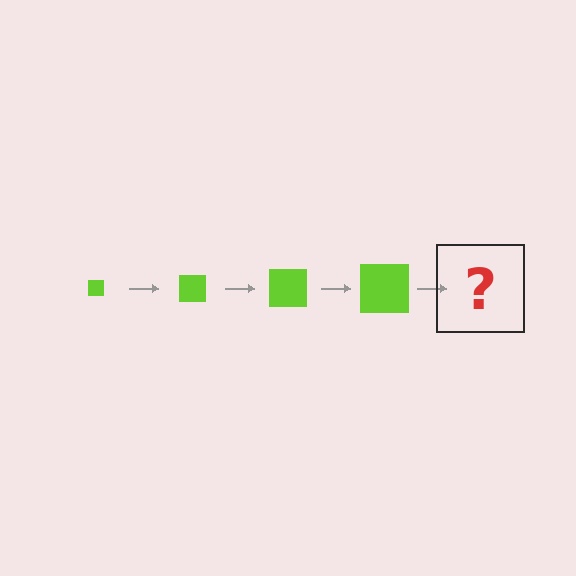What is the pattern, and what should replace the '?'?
The pattern is that the square gets progressively larger each step. The '?' should be a lime square, larger than the previous one.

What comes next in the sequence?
The next element should be a lime square, larger than the previous one.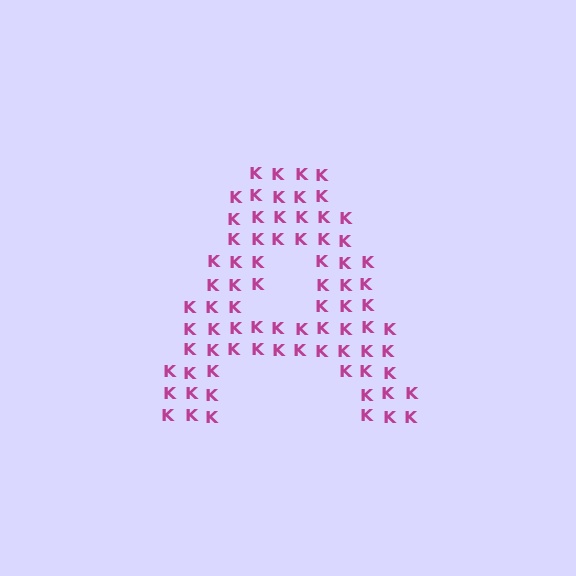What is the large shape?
The large shape is the letter A.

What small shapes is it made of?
It is made of small letter K's.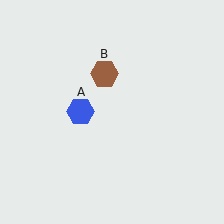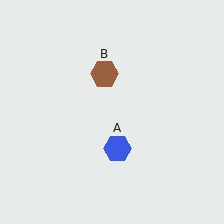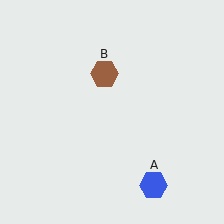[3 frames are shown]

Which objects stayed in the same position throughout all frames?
Brown hexagon (object B) remained stationary.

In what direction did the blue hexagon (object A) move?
The blue hexagon (object A) moved down and to the right.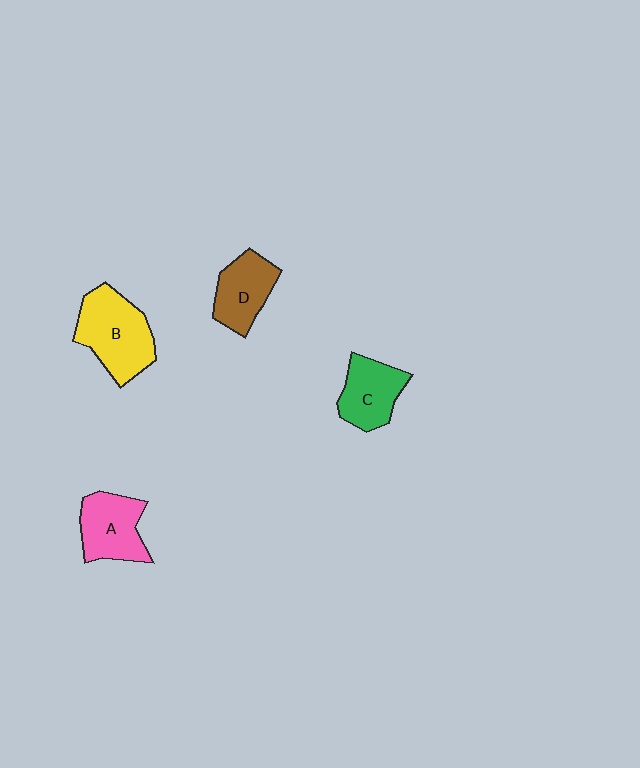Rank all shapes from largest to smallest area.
From largest to smallest: B (yellow), A (pink), D (brown), C (green).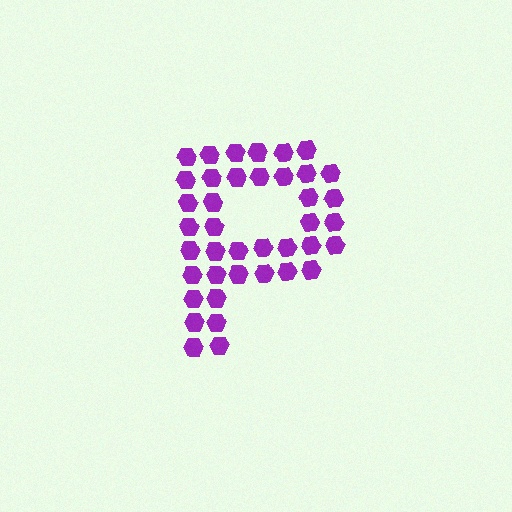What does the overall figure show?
The overall figure shows the letter P.